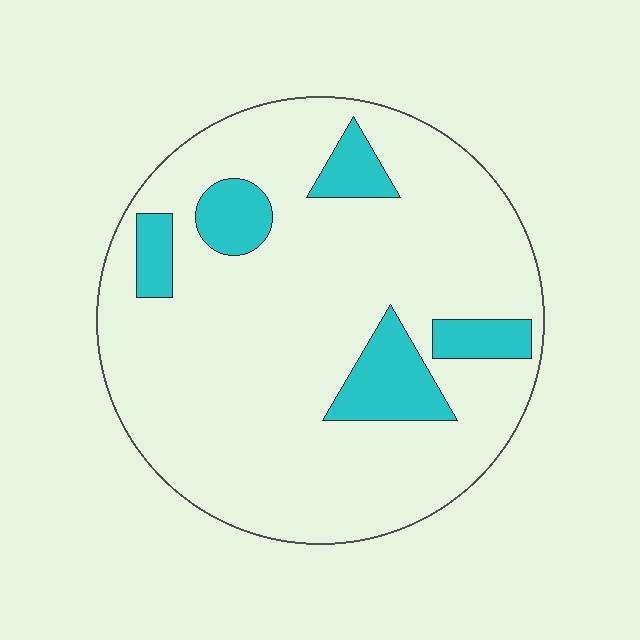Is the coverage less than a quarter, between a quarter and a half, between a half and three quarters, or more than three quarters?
Less than a quarter.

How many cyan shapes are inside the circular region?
5.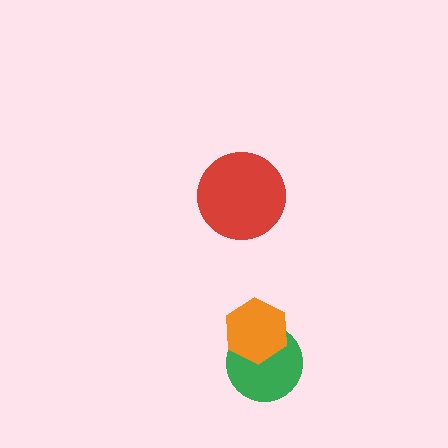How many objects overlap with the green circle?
1 object overlaps with the green circle.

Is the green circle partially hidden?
Yes, it is partially covered by another shape.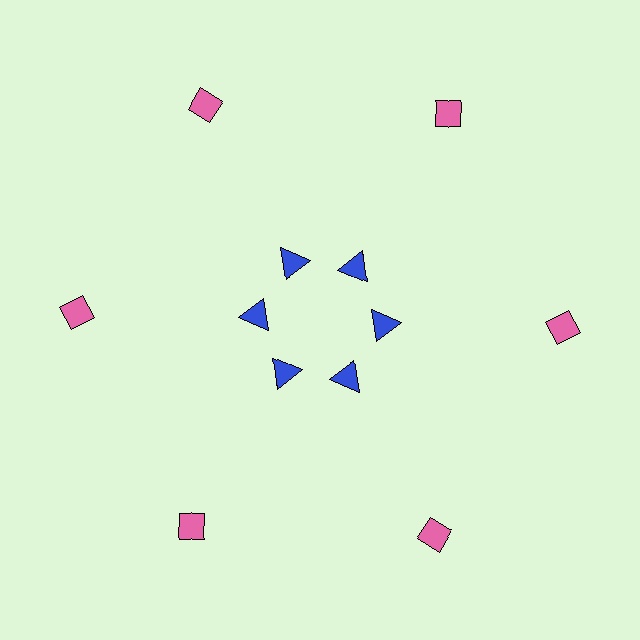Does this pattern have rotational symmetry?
Yes, this pattern has 6-fold rotational symmetry. It looks the same after rotating 60 degrees around the center.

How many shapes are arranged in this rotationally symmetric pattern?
There are 12 shapes, arranged in 6 groups of 2.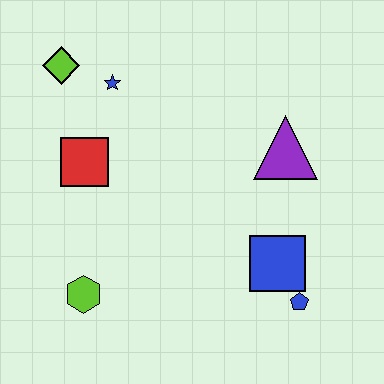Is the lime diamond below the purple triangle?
No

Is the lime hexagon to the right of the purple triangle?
No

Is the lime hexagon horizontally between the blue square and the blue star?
No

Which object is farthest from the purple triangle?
The lime hexagon is farthest from the purple triangle.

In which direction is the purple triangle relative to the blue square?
The purple triangle is above the blue square.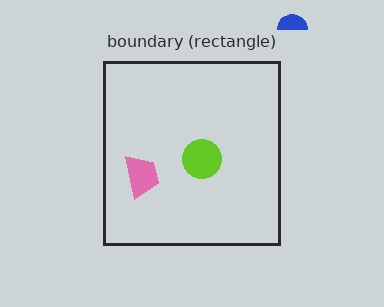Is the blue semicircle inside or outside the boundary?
Outside.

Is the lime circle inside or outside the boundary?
Inside.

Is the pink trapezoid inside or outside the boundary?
Inside.